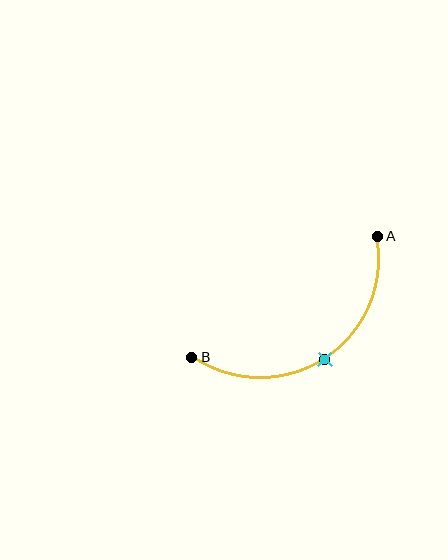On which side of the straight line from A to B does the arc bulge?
The arc bulges below the straight line connecting A and B.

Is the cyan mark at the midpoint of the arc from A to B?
Yes. The cyan mark lies on the arc at equal arc-length from both A and B — it is the arc midpoint.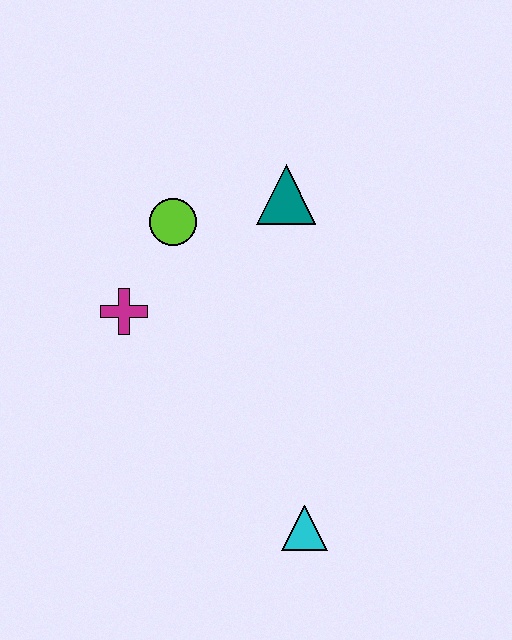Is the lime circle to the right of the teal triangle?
No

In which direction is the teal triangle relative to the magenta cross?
The teal triangle is to the right of the magenta cross.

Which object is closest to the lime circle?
The magenta cross is closest to the lime circle.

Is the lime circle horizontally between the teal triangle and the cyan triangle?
No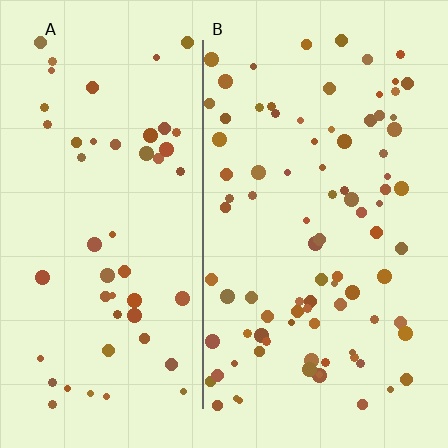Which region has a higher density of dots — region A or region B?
B (the right).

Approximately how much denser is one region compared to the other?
Approximately 1.7× — region B over region A.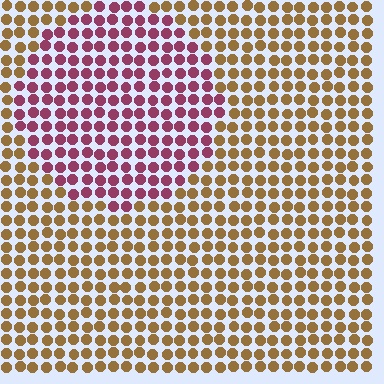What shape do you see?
I see a circle.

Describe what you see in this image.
The image is filled with small brown elements in a uniform arrangement. A circle-shaped region is visible where the elements are tinted to a slightly different hue, forming a subtle color boundary.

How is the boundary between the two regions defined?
The boundary is defined purely by a slight shift in hue (about 63 degrees). Spacing, size, and orientation are identical on both sides.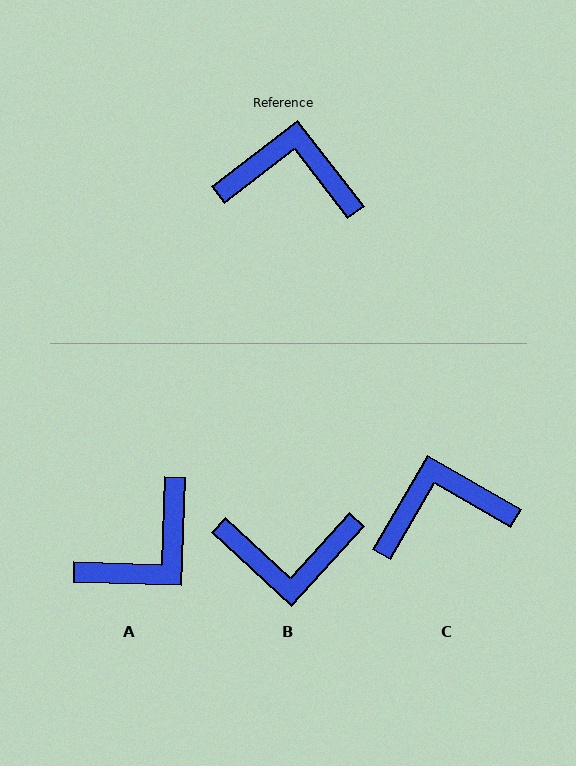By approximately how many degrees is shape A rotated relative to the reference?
Approximately 130 degrees clockwise.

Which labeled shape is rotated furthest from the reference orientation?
B, about 170 degrees away.